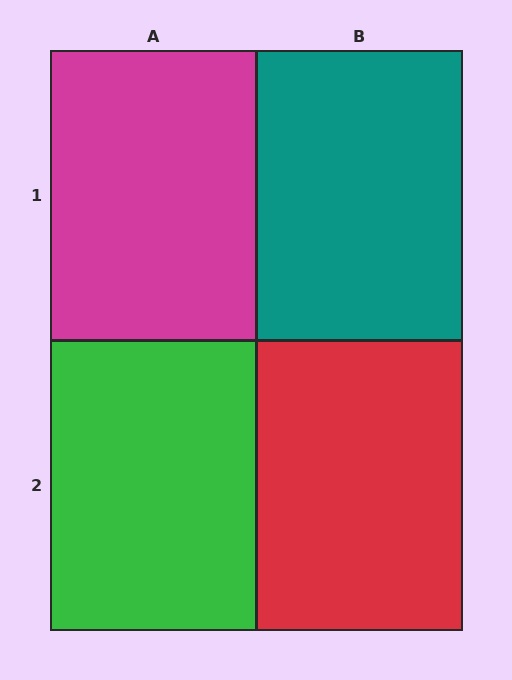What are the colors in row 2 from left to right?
Green, red.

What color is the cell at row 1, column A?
Magenta.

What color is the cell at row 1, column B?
Teal.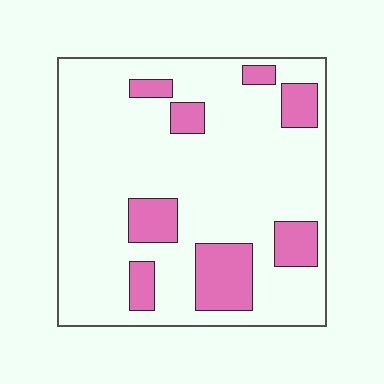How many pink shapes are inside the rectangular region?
8.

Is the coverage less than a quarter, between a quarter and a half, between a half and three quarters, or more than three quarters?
Less than a quarter.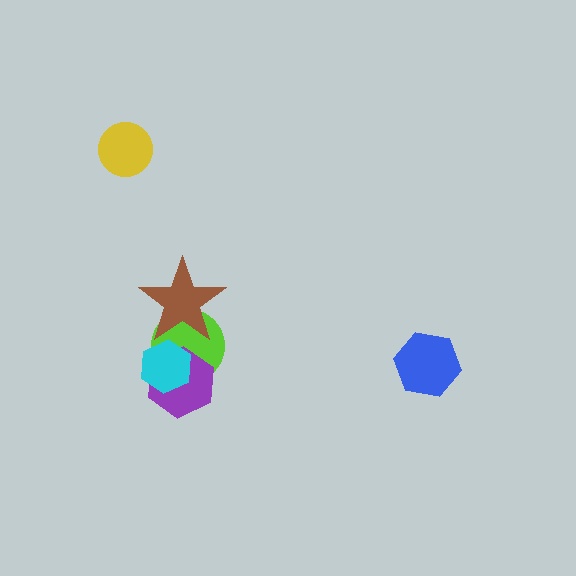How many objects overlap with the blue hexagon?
0 objects overlap with the blue hexagon.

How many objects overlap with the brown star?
1 object overlaps with the brown star.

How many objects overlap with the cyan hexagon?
2 objects overlap with the cyan hexagon.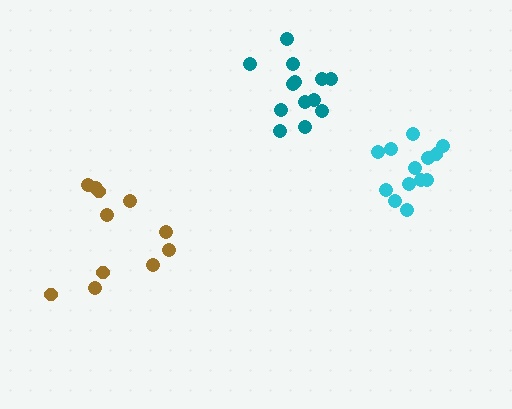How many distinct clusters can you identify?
There are 3 distinct clusters.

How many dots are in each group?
Group 1: 13 dots, Group 2: 13 dots, Group 3: 11 dots (37 total).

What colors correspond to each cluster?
The clusters are colored: teal, cyan, brown.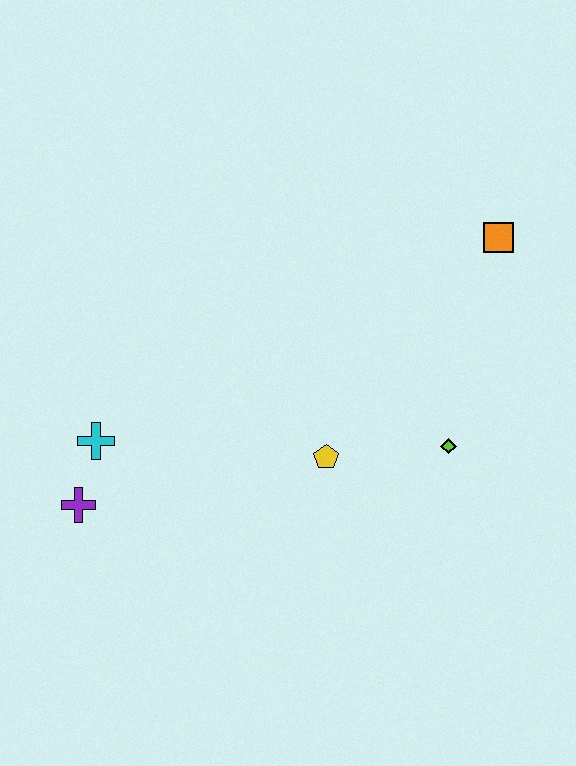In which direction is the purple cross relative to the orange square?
The purple cross is to the left of the orange square.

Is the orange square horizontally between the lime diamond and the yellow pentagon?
No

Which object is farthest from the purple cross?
The orange square is farthest from the purple cross.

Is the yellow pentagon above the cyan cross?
No